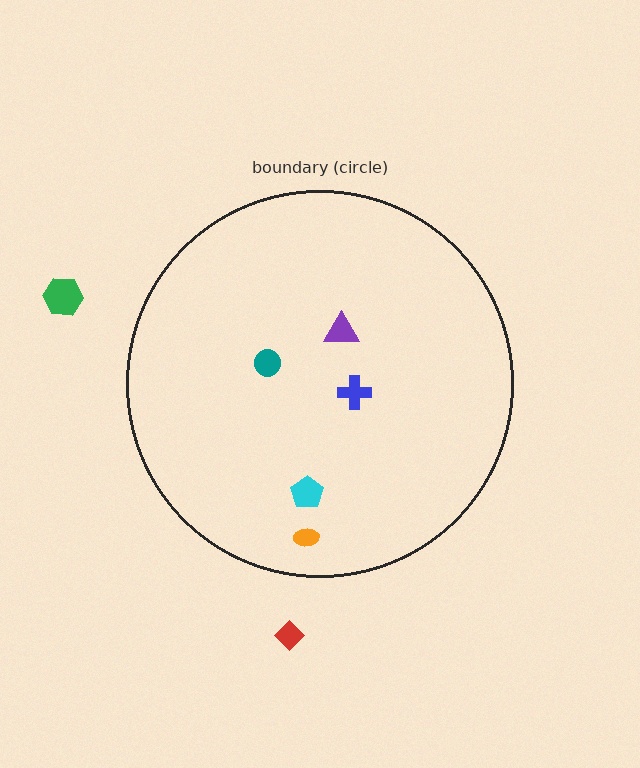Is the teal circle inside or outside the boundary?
Inside.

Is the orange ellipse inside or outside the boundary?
Inside.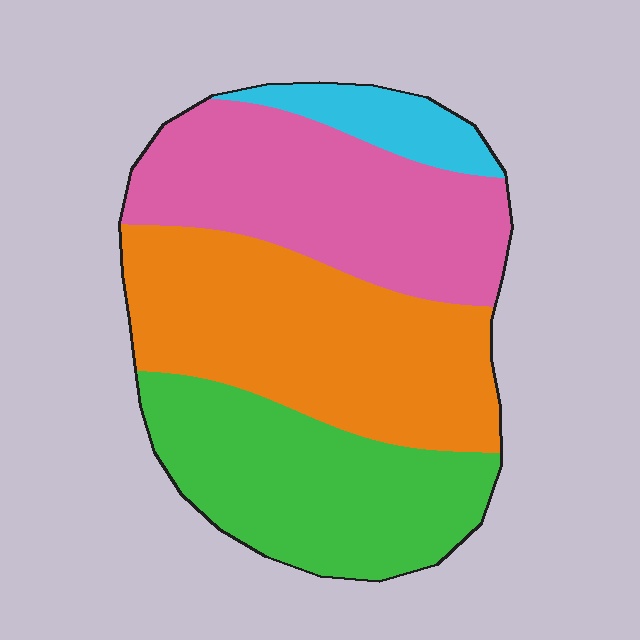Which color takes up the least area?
Cyan, at roughly 5%.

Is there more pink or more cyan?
Pink.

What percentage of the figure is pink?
Pink takes up between a quarter and a half of the figure.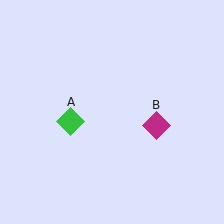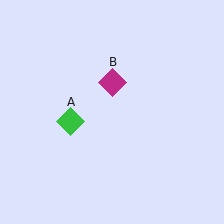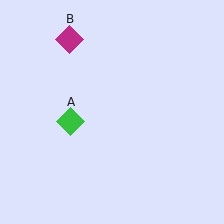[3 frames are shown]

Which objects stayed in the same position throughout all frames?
Green diamond (object A) remained stationary.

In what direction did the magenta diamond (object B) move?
The magenta diamond (object B) moved up and to the left.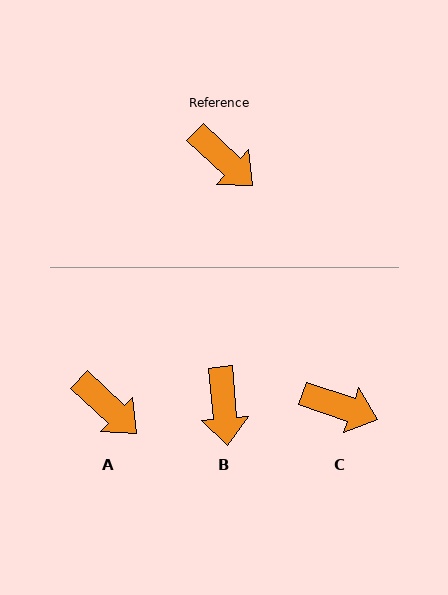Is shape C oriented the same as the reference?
No, it is off by about 24 degrees.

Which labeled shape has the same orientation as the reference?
A.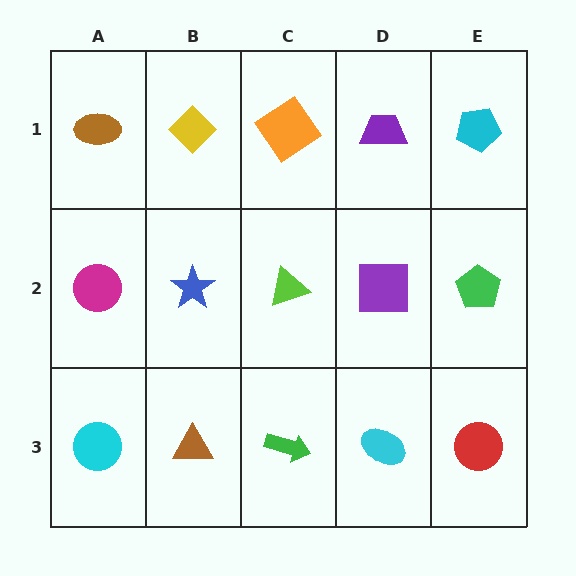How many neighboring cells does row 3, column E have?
2.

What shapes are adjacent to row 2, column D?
A purple trapezoid (row 1, column D), a cyan ellipse (row 3, column D), a lime triangle (row 2, column C), a green pentagon (row 2, column E).